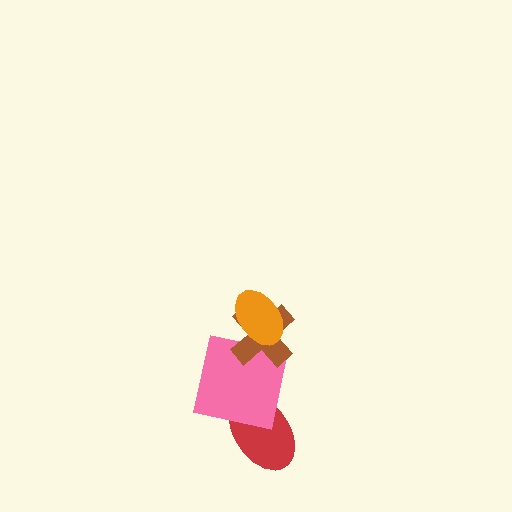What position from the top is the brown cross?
The brown cross is 2nd from the top.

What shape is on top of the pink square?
The brown cross is on top of the pink square.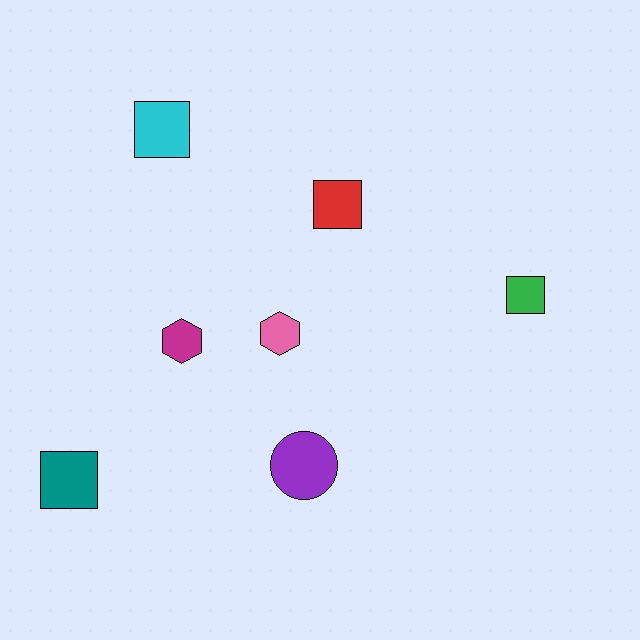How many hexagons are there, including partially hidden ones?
There are 2 hexagons.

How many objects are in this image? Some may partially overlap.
There are 7 objects.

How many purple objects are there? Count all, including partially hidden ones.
There is 1 purple object.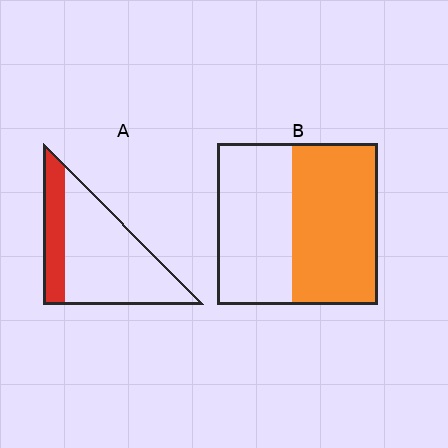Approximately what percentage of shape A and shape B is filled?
A is approximately 25% and B is approximately 55%.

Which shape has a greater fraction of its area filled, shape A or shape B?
Shape B.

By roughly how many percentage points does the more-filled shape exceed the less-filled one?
By roughly 30 percentage points (B over A).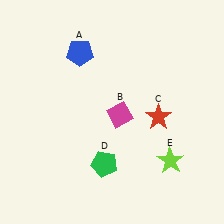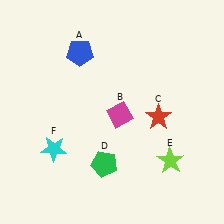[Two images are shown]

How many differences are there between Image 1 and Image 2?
There is 1 difference between the two images.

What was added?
A cyan star (F) was added in Image 2.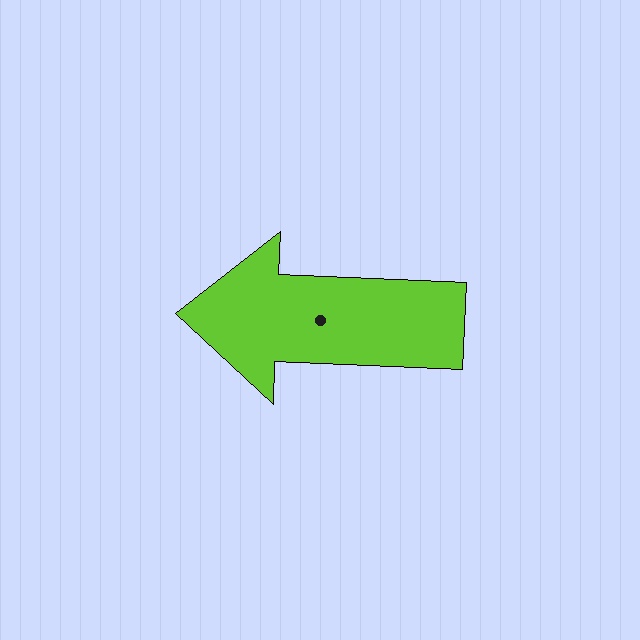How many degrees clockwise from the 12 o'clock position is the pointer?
Approximately 272 degrees.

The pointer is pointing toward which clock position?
Roughly 9 o'clock.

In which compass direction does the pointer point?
West.